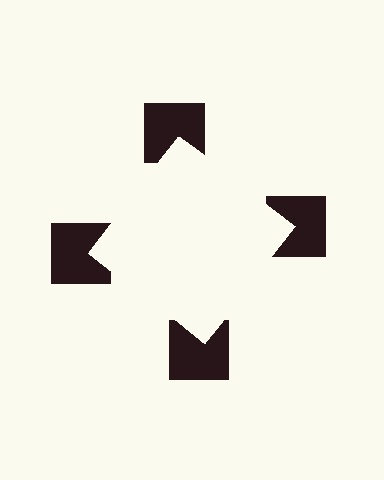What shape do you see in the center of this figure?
An illusory square — its edges are inferred from the aligned wedge cuts in the notched squares, not physically drawn.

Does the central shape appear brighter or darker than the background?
It typically appears slightly brighter than the background, even though no actual brightness change is drawn.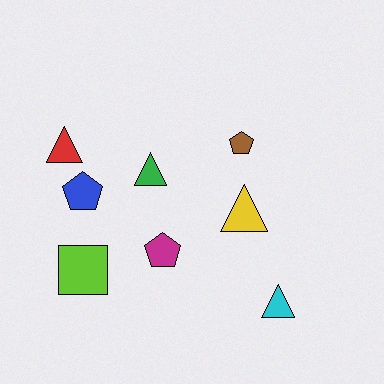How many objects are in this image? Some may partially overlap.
There are 8 objects.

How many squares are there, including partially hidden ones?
There is 1 square.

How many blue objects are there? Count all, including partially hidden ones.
There is 1 blue object.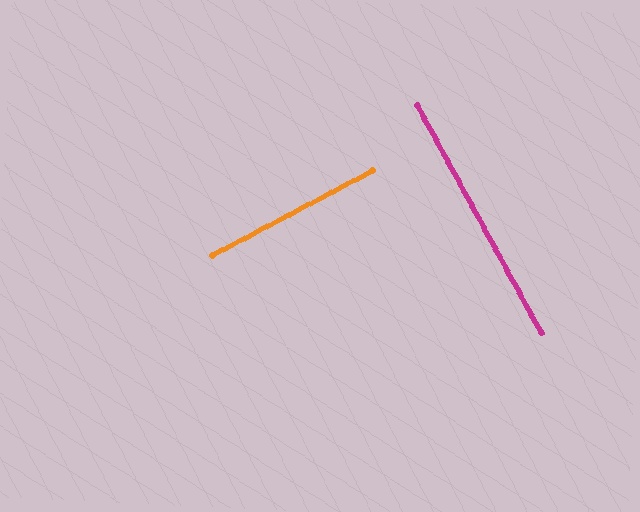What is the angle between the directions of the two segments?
Approximately 89 degrees.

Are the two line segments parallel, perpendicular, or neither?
Perpendicular — they meet at approximately 89°.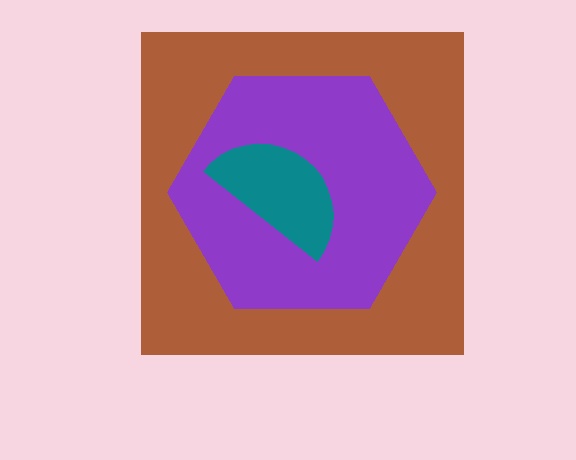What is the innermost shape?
The teal semicircle.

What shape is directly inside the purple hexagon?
The teal semicircle.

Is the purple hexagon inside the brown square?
Yes.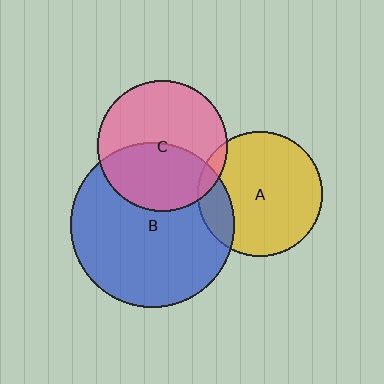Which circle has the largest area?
Circle B (blue).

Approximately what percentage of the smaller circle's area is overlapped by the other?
Approximately 5%.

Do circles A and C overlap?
Yes.